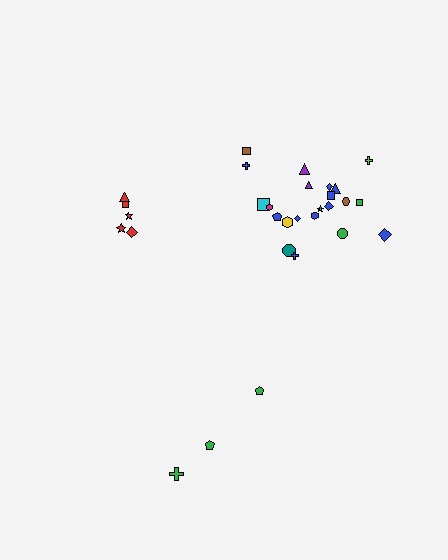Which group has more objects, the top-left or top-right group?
The top-right group.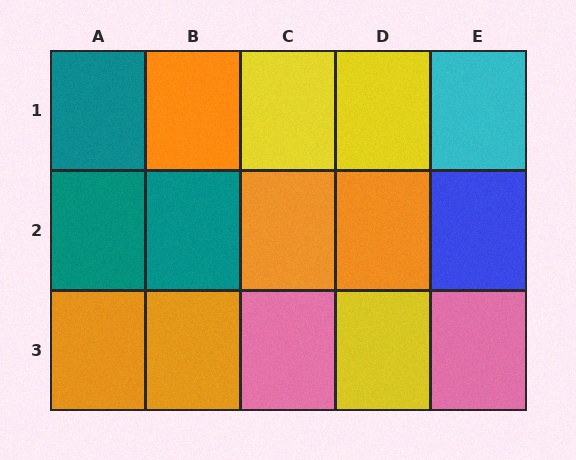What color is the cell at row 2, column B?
Teal.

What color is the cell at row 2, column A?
Teal.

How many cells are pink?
2 cells are pink.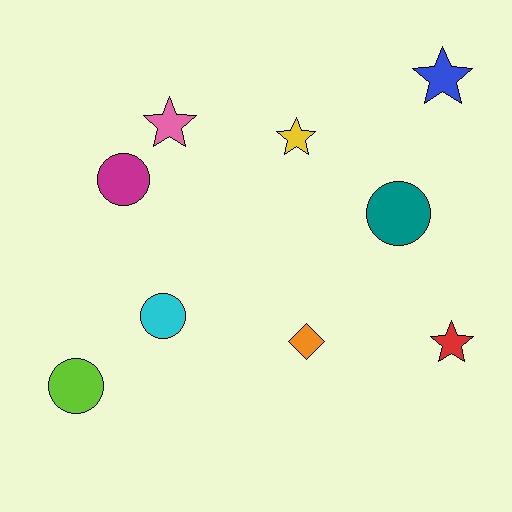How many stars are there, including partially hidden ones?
There are 4 stars.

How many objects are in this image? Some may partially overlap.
There are 9 objects.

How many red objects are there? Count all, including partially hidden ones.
There is 1 red object.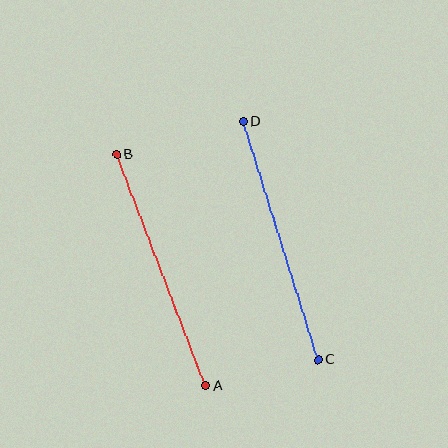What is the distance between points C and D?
The distance is approximately 249 pixels.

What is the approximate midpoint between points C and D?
The midpoint is at approximately (281, 241) pixels.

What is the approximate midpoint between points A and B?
The midpoint is at approximately (161, 270) pixels.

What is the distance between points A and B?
The distance is approximately 248 pixels.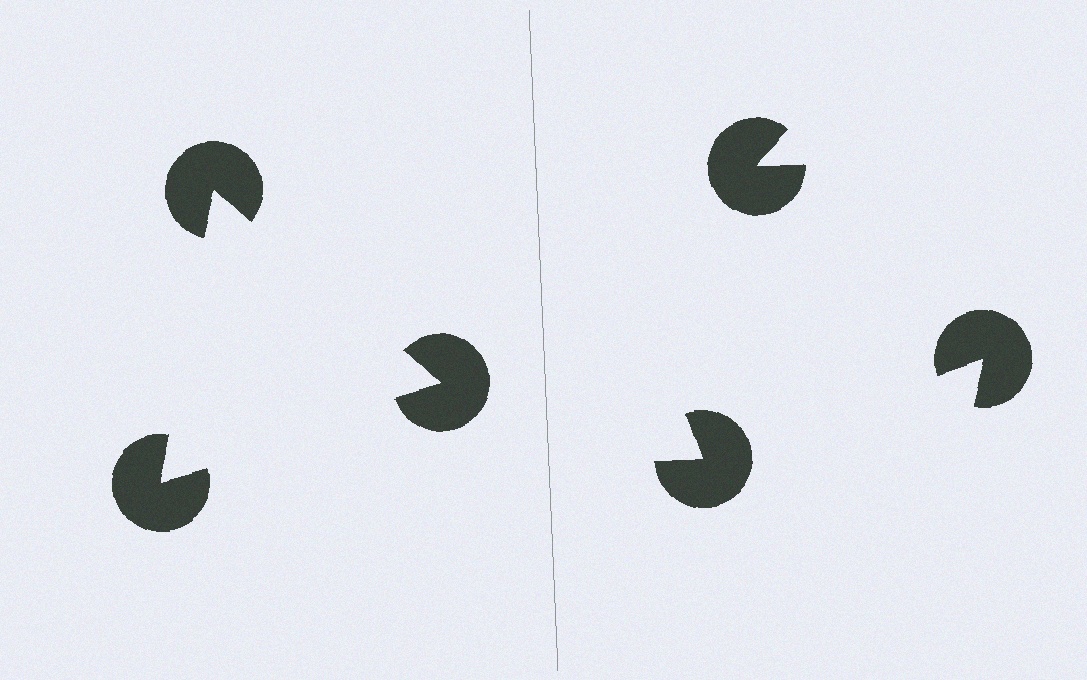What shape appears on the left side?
An illusory triangle.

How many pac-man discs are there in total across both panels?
6 — 3 on each side.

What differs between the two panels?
The pac-man discs are positioned identically on both sides; only the wedge orientations differ. On the left they align to a triangle; on the right they are misaligned.